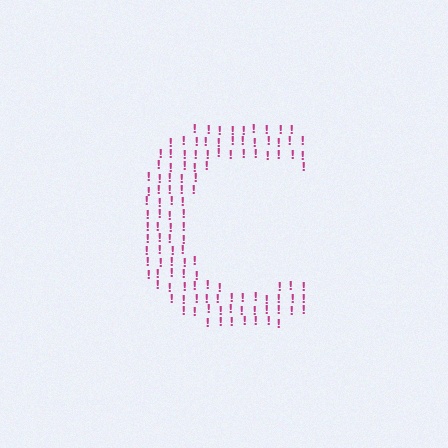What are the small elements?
The small elements are exclamation marks.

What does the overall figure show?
The overall figure shows the letter C.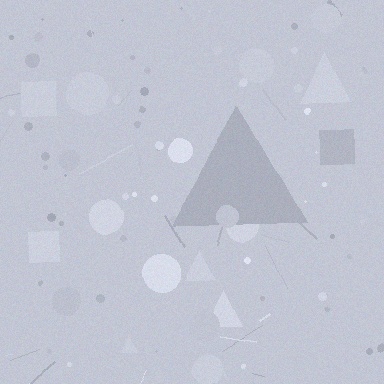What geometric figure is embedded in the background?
A triangle is embedded in the background.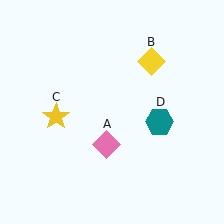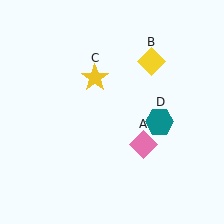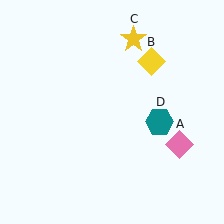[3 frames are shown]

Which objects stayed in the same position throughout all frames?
Yellow diamond (object B) and teal hexagon (object D) remained stationary.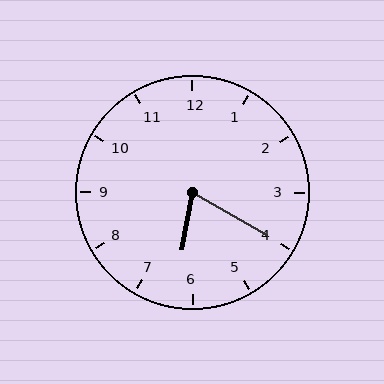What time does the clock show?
6:20.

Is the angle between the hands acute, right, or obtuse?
It is acute.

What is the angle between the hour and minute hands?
Approximately 70 degrees.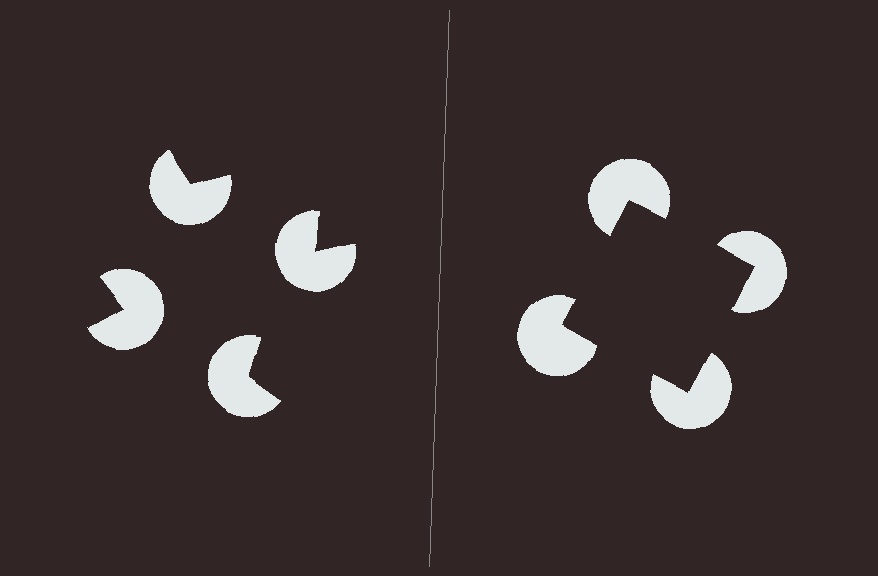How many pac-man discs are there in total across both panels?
8 — 4 on each side.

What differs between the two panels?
The pac-man discs are positioned identically on both sides; only the wedge orientations differ. On the right they align to a square; on the left they are misaligned.